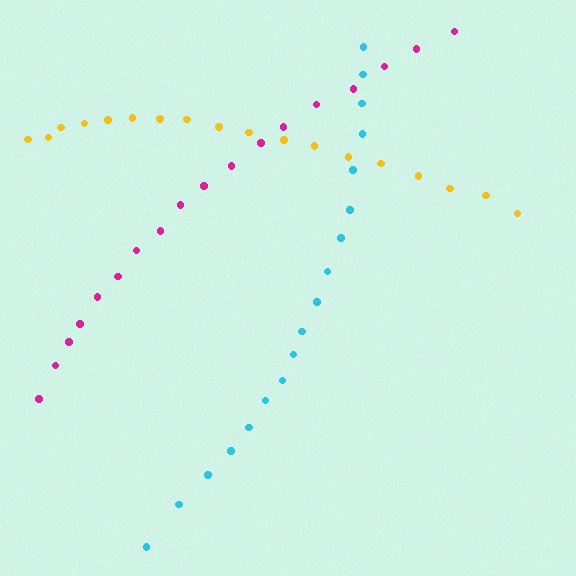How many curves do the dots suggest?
There are 3 distinct paths.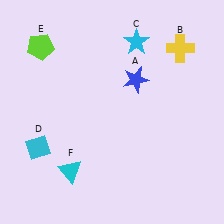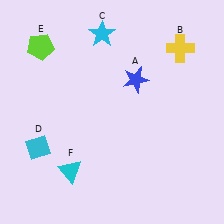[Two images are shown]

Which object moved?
The cyan star (C) moved left.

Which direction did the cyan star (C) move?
The cyan star (C) moved left.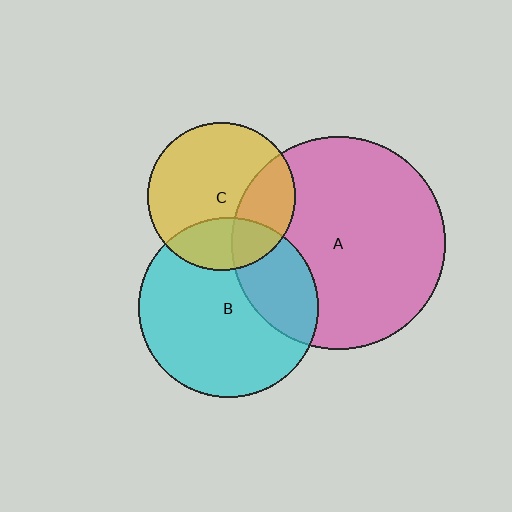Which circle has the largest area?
Circle A (pink).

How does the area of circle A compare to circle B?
Approximately 1.4 times.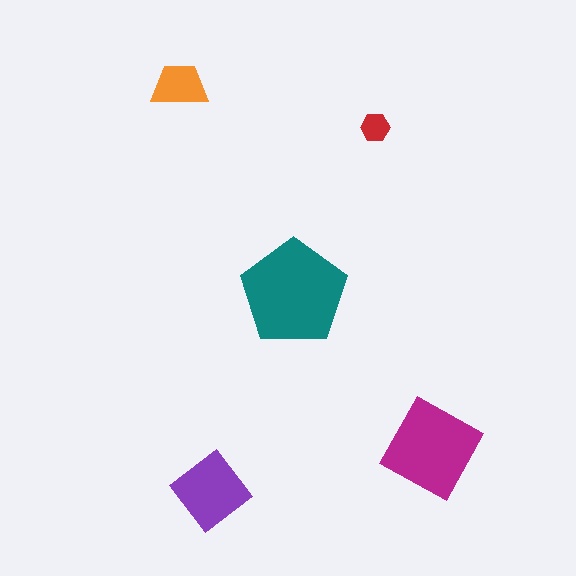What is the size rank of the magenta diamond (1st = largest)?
2nd.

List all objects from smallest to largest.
The red hexagon, the orange trapezoid, the purple diamond, the magenta diamond, the teal pentagon.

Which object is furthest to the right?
The magenta diamond is rightmost.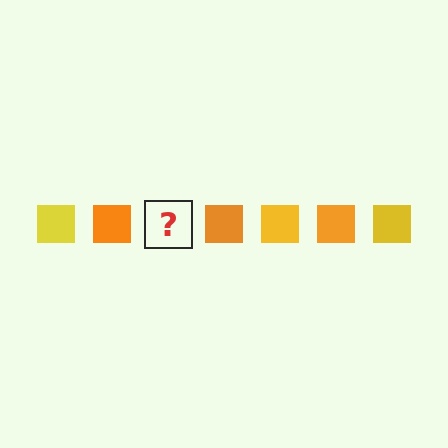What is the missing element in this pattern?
The missing element is a yellow square.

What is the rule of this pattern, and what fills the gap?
The rule is that the pattern cycles through yellow, orange squares. The gap should be filled with a yellow square.